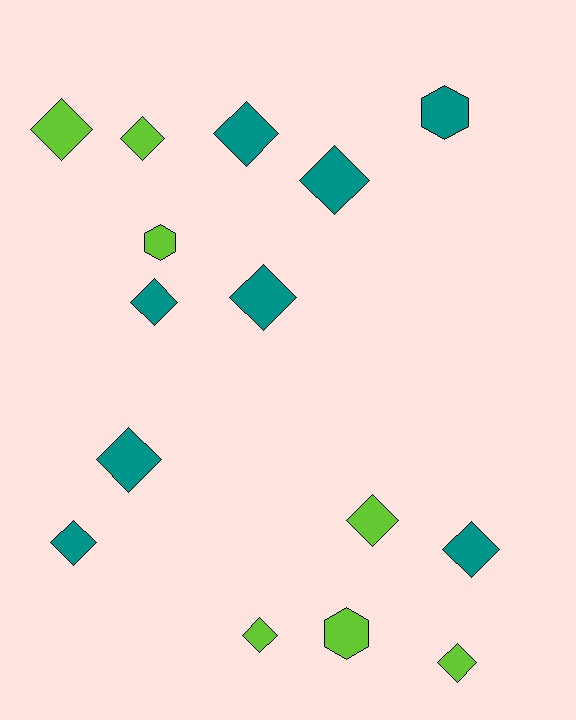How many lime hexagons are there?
There are 2 lime hexagons.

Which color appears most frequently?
Teal, with 8 objects.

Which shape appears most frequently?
Diamond, with 12 objects.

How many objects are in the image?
There are 15 objects.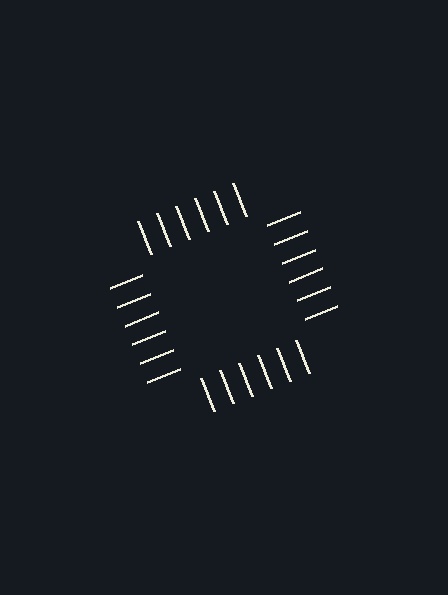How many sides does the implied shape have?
4 sides — the line-ends trace a square.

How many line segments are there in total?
24 — 6 along each of the 4 edges.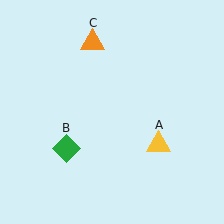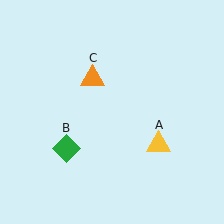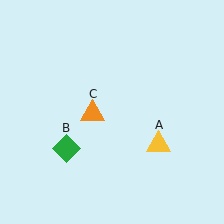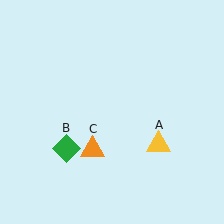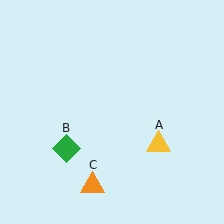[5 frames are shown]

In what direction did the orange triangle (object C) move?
The orange triangle (object C) moved down.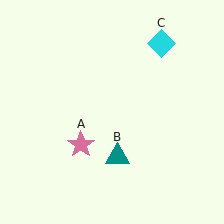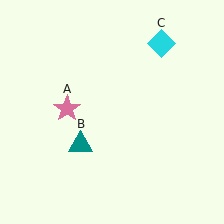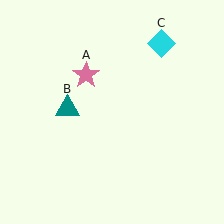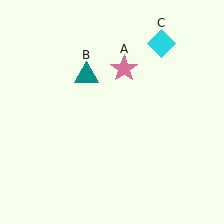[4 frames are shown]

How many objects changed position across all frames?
2 objects changed position: pink star (object A), teal triangle (object B).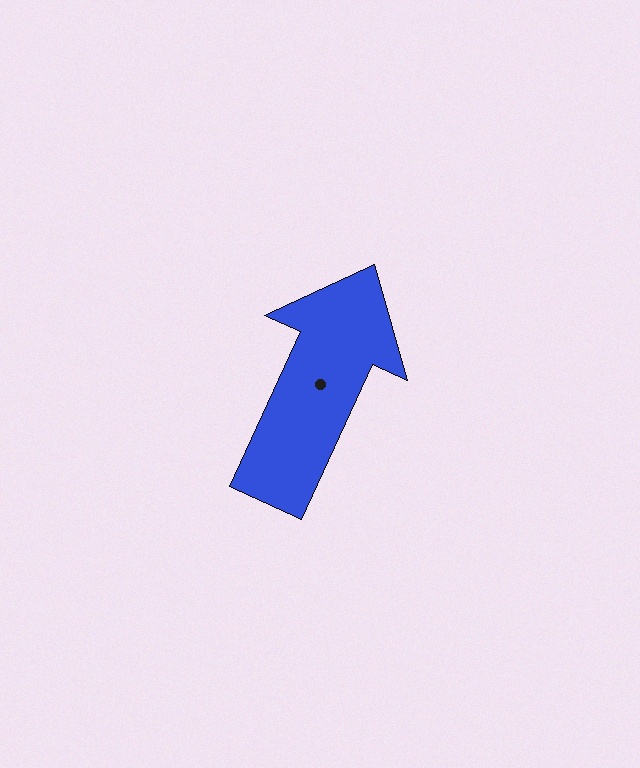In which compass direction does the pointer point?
Northeast.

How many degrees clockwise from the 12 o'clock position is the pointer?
Approximately 25 degrees.